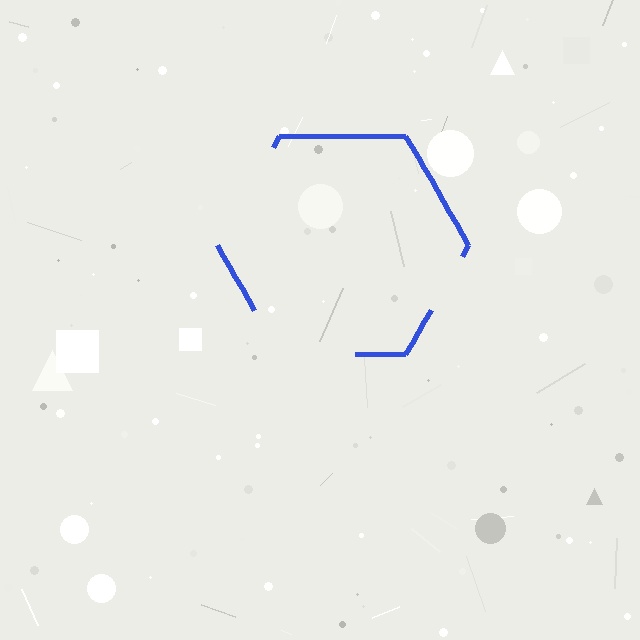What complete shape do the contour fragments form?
The contour fragments form a hexagon.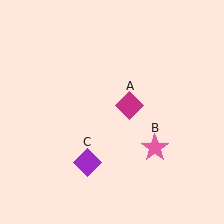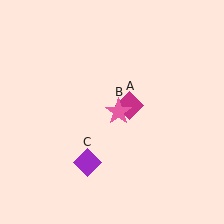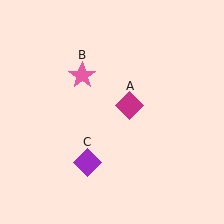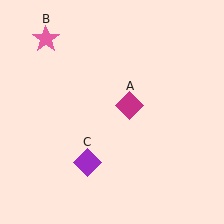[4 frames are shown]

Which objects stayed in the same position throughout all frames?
Magenta diamond (object A) and purple diamond (object C) remained stationary.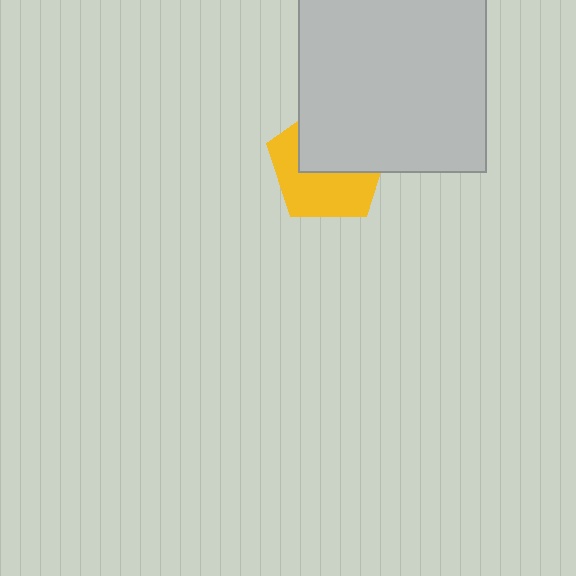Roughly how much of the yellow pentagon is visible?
About half of it is visible (roughly 50%).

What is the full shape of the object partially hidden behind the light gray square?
The partially hidden object is a yellow pentagon.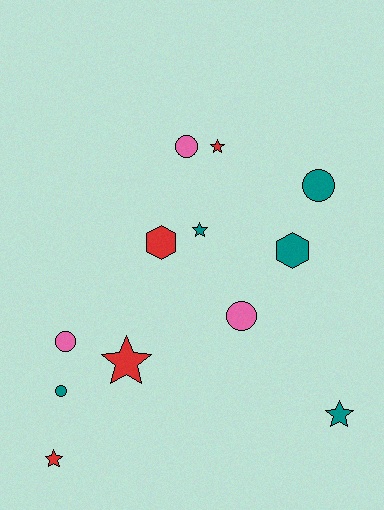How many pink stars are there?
There are no pink stars.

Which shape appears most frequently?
Circle, with 5 objects.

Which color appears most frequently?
Teal, with 5 objects.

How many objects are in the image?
There are 12 objects.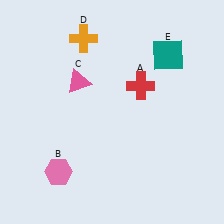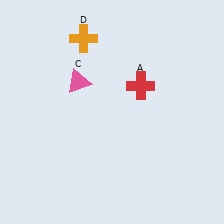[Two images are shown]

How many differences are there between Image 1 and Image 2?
There are 2 differences between the two images.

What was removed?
The pink hexagon (B), the teal square (E) were removed in Image 2.